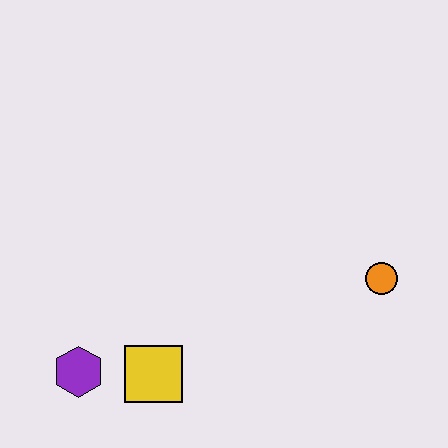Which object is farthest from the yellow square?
The orange circle is farthest from the yellow square.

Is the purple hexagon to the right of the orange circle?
No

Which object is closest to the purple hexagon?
The yellow square is closest to the purple hexagon.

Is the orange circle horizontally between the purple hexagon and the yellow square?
No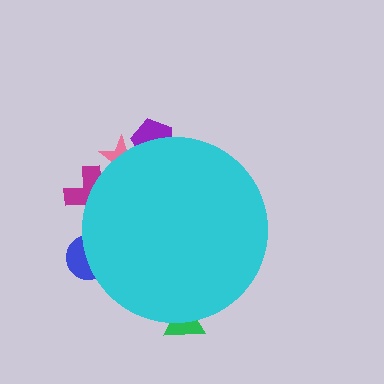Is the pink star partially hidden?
Yes, the pink star is partially hidden behind the cyan circle.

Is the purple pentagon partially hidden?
Yes, the purple pentagon is partially hidden behind the cyan circle.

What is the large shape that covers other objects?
A cyan circle.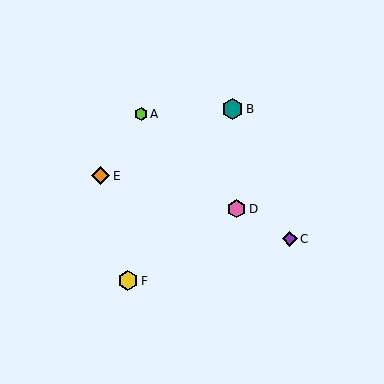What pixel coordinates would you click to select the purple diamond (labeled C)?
Click at (290, 239) to select the purple diamond C.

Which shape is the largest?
The teal hexagon (labeled B) is the largest.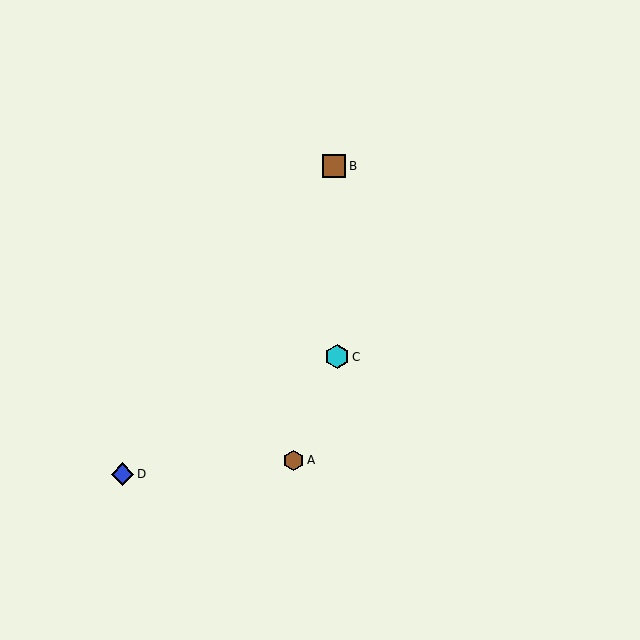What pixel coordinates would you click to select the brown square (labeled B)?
Click at (334, 166) to select the brown square B.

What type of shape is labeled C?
Shape C is a cyan hexagon.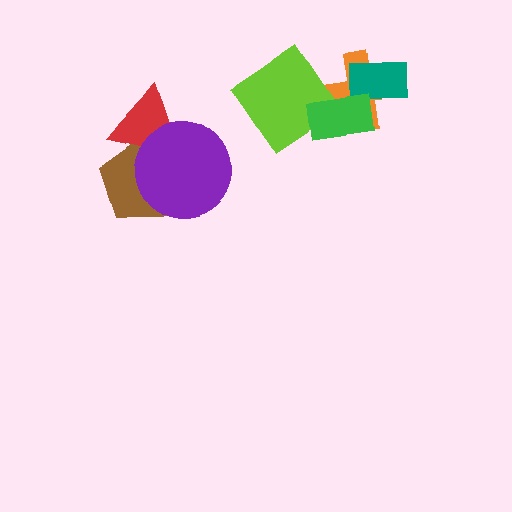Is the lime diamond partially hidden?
Yes, it is partially covered by another shape.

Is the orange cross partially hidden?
Yes, it is partially covered by another shape.